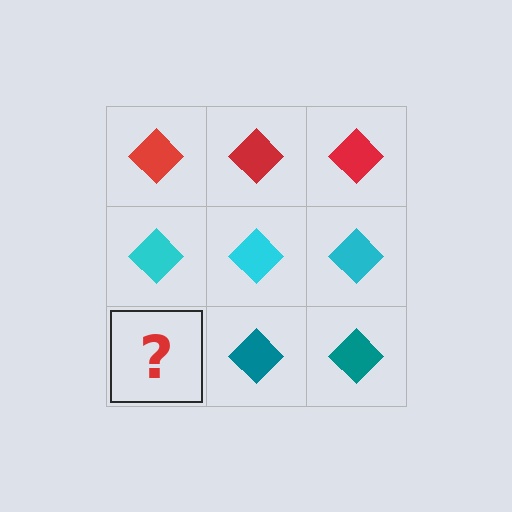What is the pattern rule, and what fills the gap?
The rule is that each row has a consistent color. The gap should be filled with a teal diamond.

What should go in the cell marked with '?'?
The missing cell should contain a teal diamond.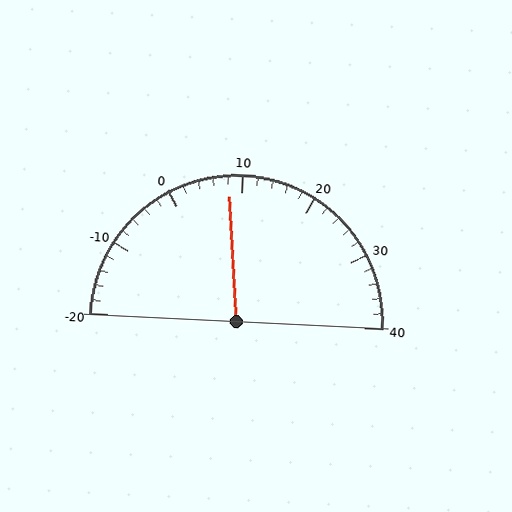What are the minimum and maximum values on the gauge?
The gauge ranges from -20 to 40.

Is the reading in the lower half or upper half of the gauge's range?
The reading is in the lower half of the range (-20 to 40).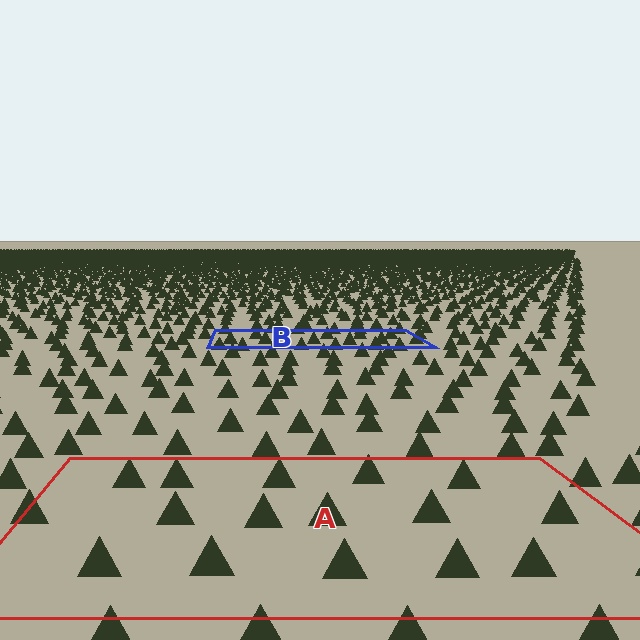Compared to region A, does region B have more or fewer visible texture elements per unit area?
Region B has more texture elements per unit area — they are packed more densely because it is farther away.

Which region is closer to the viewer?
Region A is closer. The texture elements there are larger and more spread out.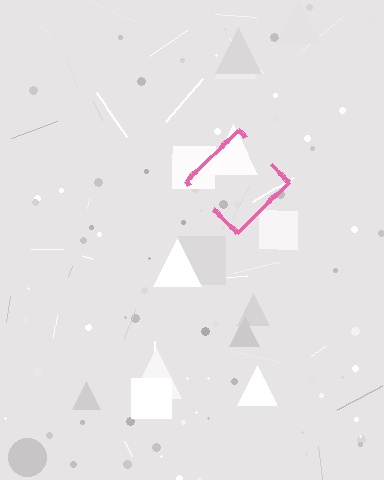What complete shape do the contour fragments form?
The contour fragments form a diamond.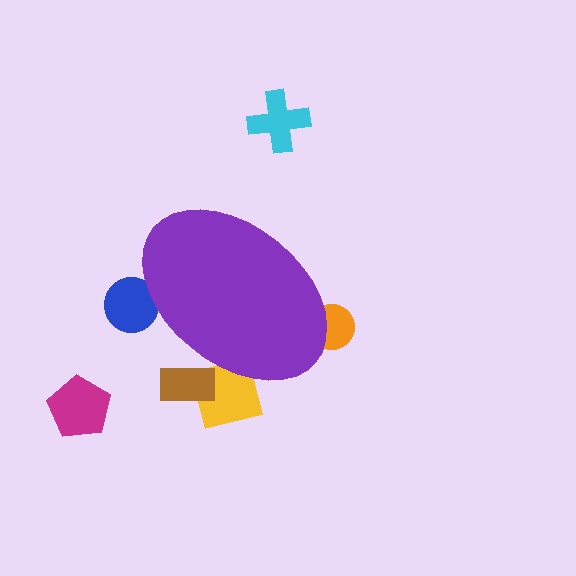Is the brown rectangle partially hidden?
Yes, the brown rectangle is partially hidden behind the purple ellipse.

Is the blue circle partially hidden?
Yes, the blue circle is partially hidden behind the purple ellipse.